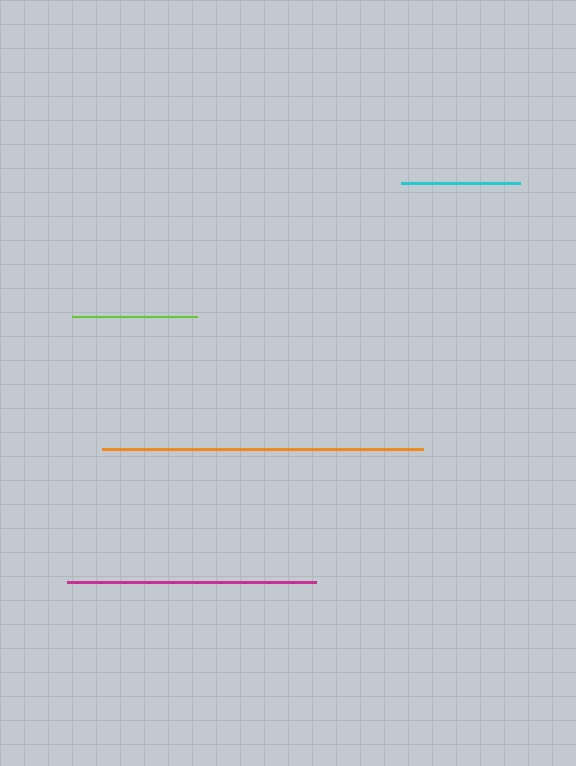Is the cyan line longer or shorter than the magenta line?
The magenta line is longer than the cyan line.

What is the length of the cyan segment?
The cyan segment is approximately 119 pixels long.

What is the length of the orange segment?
The orange segment is approximately 321 pixels long.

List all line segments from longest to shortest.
From longest to shortest: orange, magenta, lime, cyan.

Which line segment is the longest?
The orange line is the longest at approximately 321 pixels.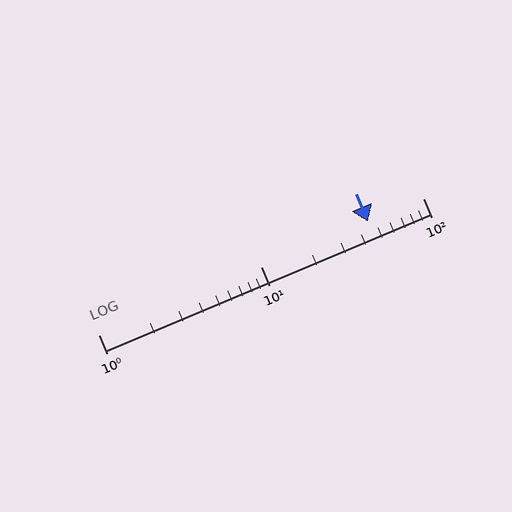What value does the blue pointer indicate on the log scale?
The pointer indicates approximately 46.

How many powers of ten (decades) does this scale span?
The scale spans 2 decades, from 1 to 100.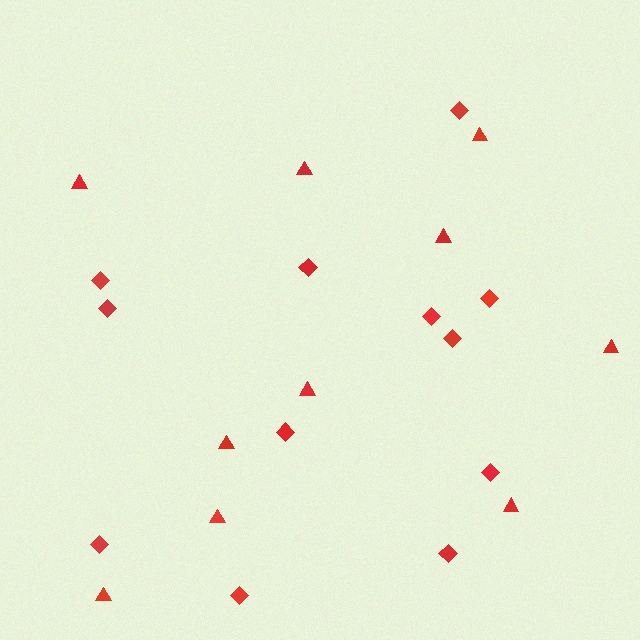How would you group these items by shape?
There are 2 groups: one group of triangles (10) and one group of diamonds (12).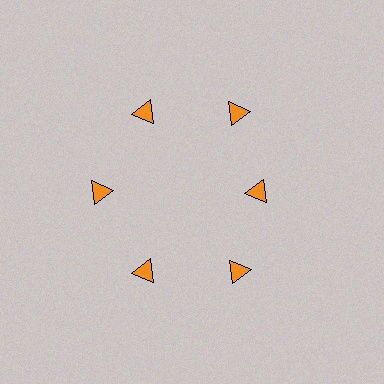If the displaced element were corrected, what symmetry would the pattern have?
It would have 6-fold rotational symmetry — the pattern would map onto itself every 60 degrees.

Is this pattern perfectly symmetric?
No. The 6 orange triangles are arranged in a ring, but one element near the 3 o'clock position is pulled inward toward the center, breaking the 6-fold rotational symmetry.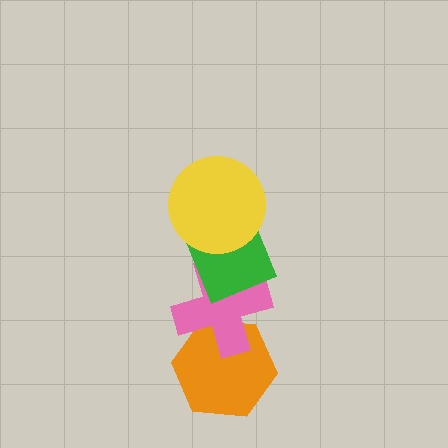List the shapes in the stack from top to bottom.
From top to bottom: the yellow circle, the green diamond, the pink cross, the orange hexagon.